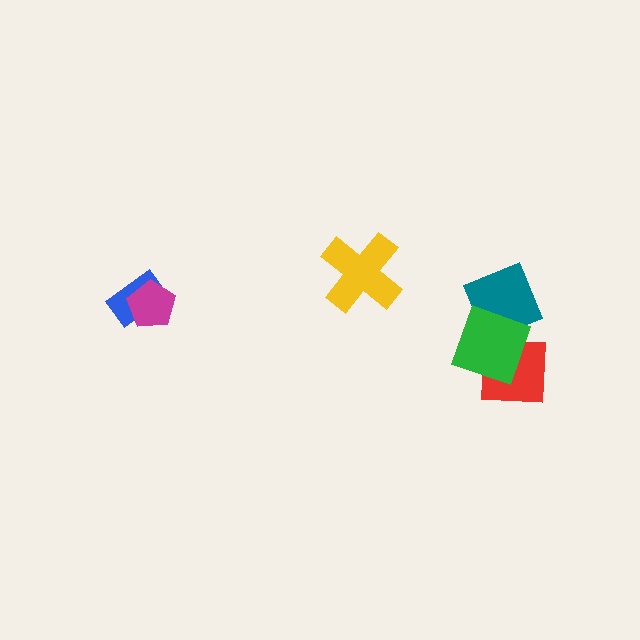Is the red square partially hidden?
Yes, it is partially covered by another shape.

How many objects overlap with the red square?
2 objects overlap with the red square.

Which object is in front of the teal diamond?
The green square is in front of the teal diamond.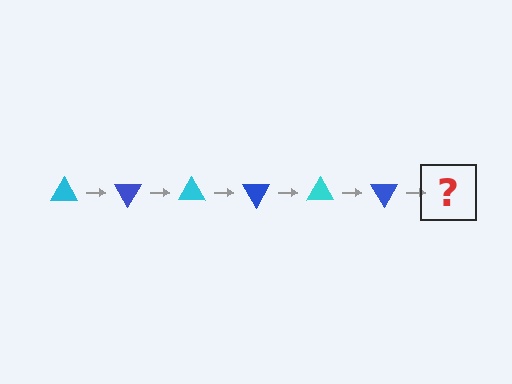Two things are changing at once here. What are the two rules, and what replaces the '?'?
The two rules are that it rotates 60 degrees each step and the color cycles through cyan and blue. The '?' should be a cyan triangle, rotated 360 degrees from the start.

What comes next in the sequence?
The next element should be a cyan triangle, rotated 360 degrees from the start.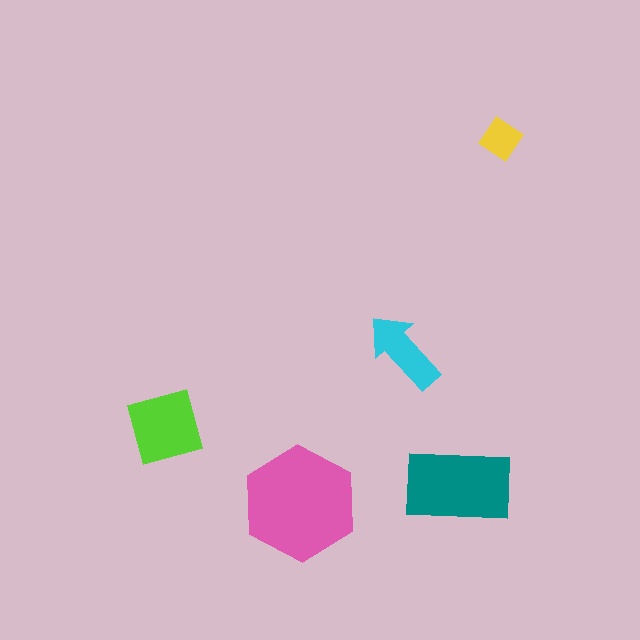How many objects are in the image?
There are 5 objects in the image.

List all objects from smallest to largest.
The yellow diamond, the cyan arrow, the lime square, the teal rectangle, the pink hexagon.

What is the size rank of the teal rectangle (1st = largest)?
2nd.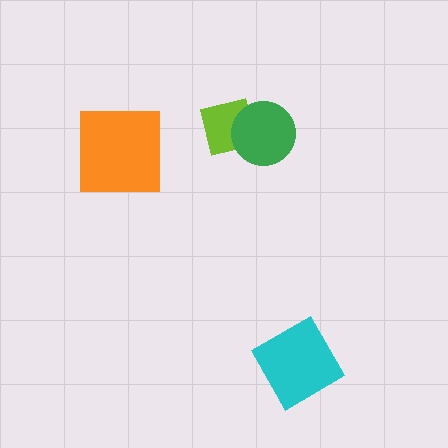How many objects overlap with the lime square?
1 object overlaps with the lime square.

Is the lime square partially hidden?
Yes, it is partially covered by another shape.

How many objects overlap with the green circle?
1 object overlaps with the green circle.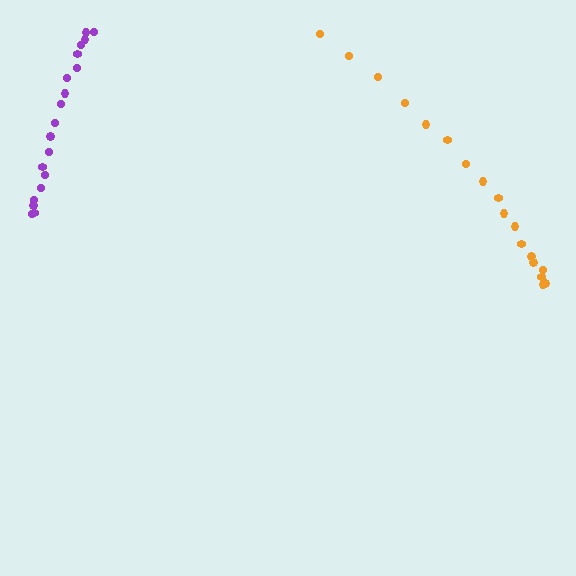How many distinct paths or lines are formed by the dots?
There are 2 distinct paths.